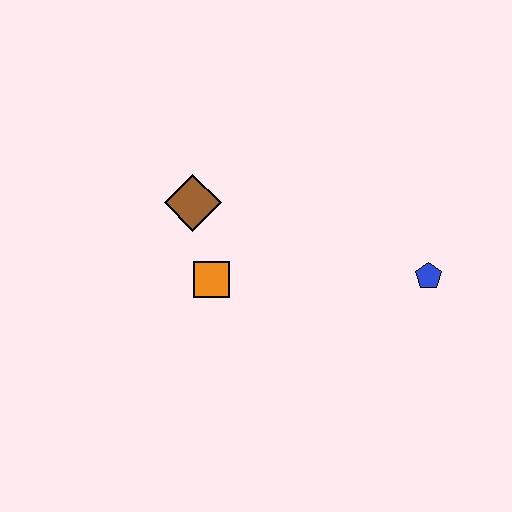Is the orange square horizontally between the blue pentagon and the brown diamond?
Yes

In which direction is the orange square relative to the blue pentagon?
The orange square is to the left of the blue pentagon.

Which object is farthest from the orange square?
The blue pentagon is farthest from the orange square.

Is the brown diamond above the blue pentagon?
Yes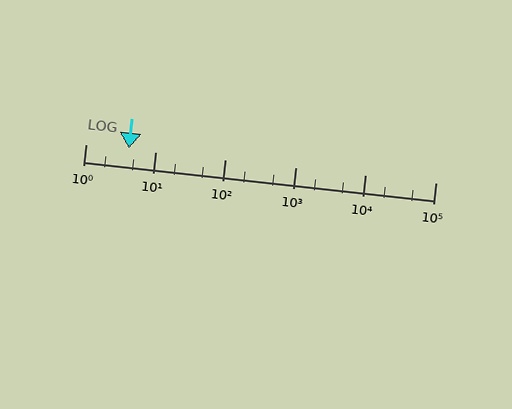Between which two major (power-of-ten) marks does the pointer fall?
The pointer is between 1 and 10.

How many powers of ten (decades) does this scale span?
The scale spans 5 decades, from 1 to 100000.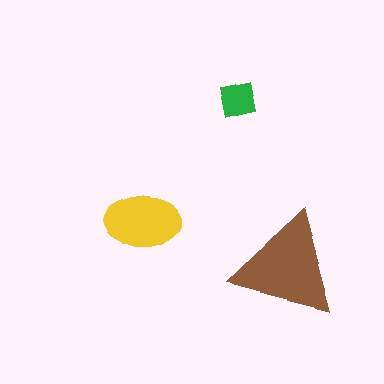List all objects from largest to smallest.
The brown triangle, the yellow ellipse, the green square.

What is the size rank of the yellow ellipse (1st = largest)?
2nd.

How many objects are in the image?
There are 3 objects in the image.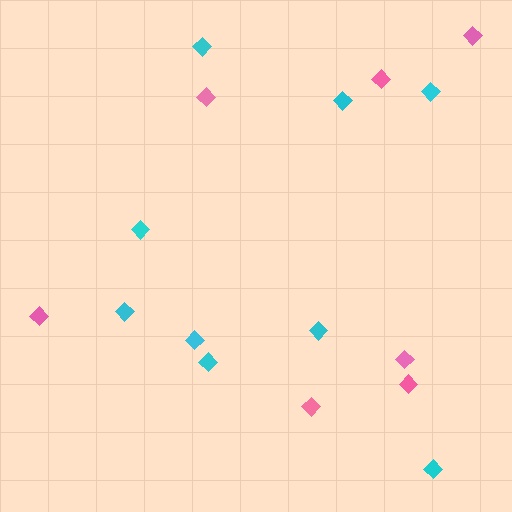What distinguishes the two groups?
There are 2 groups: one group of cyan diamonds (9) and one group of pink diamonds (7).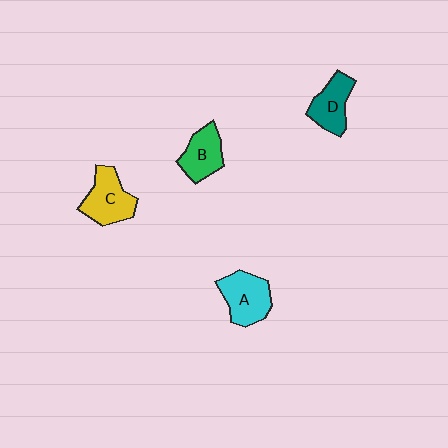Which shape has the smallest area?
Shape B (green).